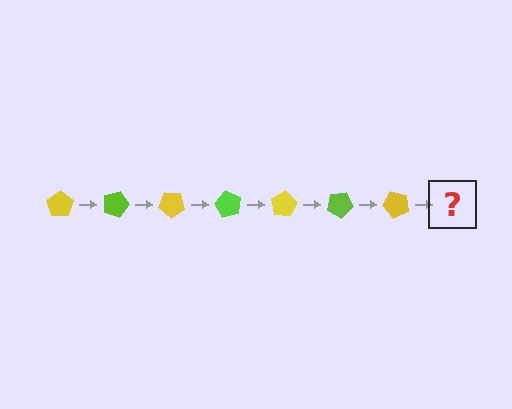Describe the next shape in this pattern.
It should be a lime pentagon, rotated 140 degrees from the start.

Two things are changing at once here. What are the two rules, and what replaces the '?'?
The two rules are that it rotates 20 degrees each step and the color cycles through yellow and lime. The '?' should be a lime pentagon, rotated 140 degrees from the start.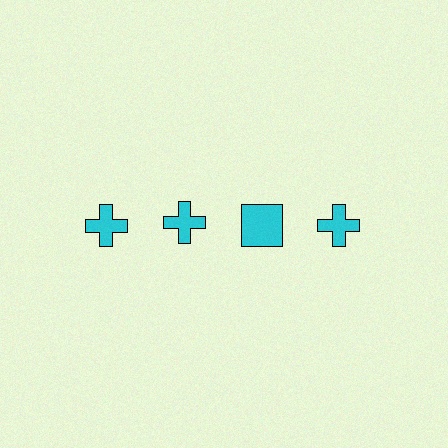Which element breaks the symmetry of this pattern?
The cyan square in the top row, center column breaks the symmetry. All other shapes are cyan crosses.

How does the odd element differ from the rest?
It has a different shape: square instead of cross.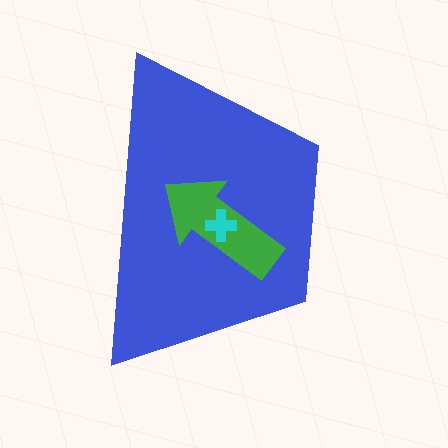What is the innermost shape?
The cyan cross.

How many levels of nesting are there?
3.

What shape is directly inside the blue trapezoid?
The green arrow.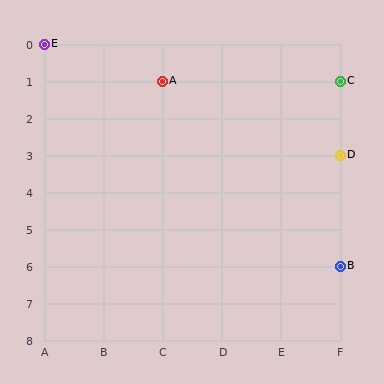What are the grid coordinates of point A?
Point A is at grid coordinates (C, 1).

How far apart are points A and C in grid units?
Points A and C are 3 columns apart.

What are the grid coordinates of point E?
Point E is at grid coordinates (A, 0).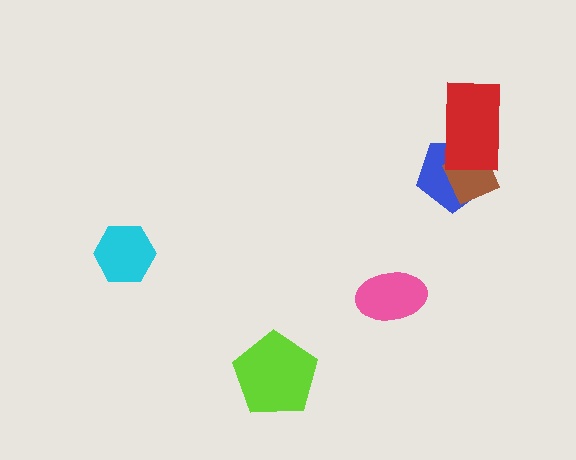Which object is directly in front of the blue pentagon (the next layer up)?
The brown diamond is directly in front of the blue pentagon.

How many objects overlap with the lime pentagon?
0 objects overlap with the lime pentagon.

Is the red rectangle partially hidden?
No, no other shape covers it.